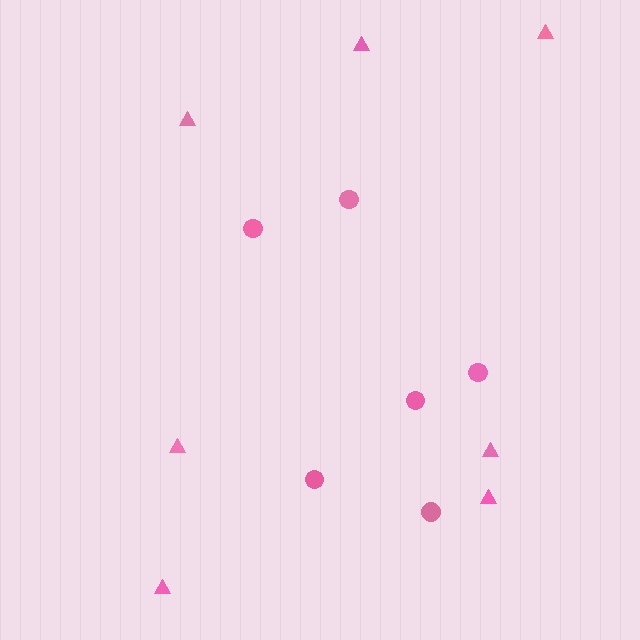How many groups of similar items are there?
There are 2 groups: one group of circles (6) and one group of triangles (7).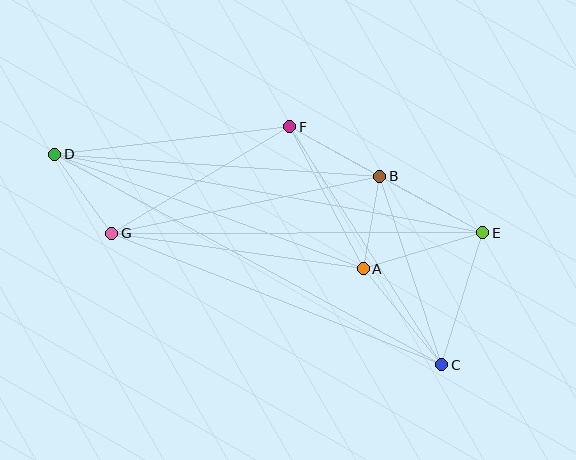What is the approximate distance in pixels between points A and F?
The distance between A and F is approximately 160 pixels.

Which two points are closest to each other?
Points A and B are closest to each other.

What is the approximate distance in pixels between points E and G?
The distance between E and G is approximately 371 pixels.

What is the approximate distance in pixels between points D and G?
The distance between D and G is approximately 98 pixels.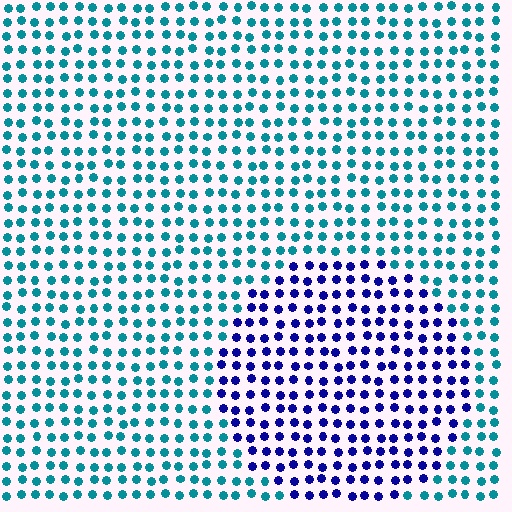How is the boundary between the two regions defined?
The boundary is defined purely by a slight shift in hue (about 57 degrees). Spacing, size, and orientation are identical on both sides.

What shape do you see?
I see a circle.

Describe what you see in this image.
The image is filled with small teal elements in a uniform arrangement. A circle-shaped region is visible where the elements are tinted to a slightly different hue, forming a subtle color boundary.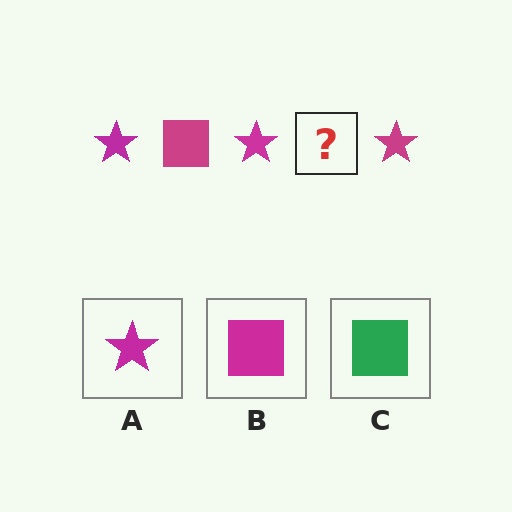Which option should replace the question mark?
Option B.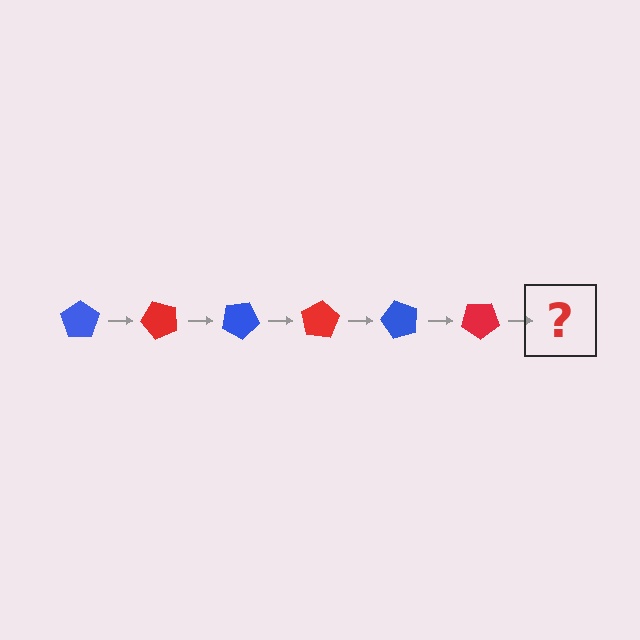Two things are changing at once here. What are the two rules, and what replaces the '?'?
The two rules are that it rotates 50 degrees each step and the color cycles through blue and red. The '?' should be a blue pentagon, rotated 300 degrees from the start.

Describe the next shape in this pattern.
It should be a blue pentagon, rotated 300 degrees from the start.